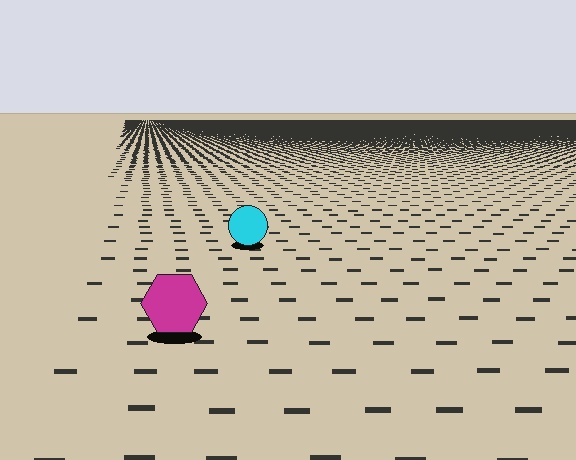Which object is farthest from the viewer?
The cyan circle is farthest from the viewer. It appears smaller and the ground texture around it is denser.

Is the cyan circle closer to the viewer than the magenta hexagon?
No. The magenta hexagon is closer — you can tell from the texture gradient: the ground texture is coarser near it.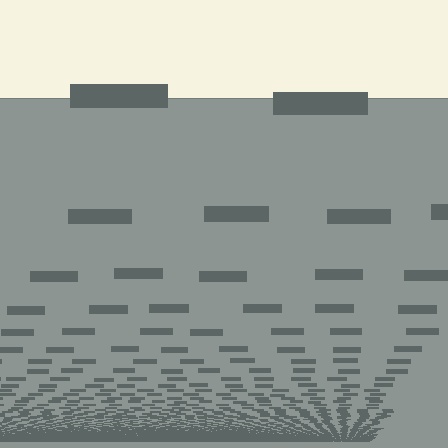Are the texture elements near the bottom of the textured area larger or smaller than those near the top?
Smaller. The gradient is inverted — elements near the bottom are smaller and denser.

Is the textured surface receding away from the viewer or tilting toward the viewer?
The surface appears to tilt toward the viewer. Texture elements get larger and sparser toward the top.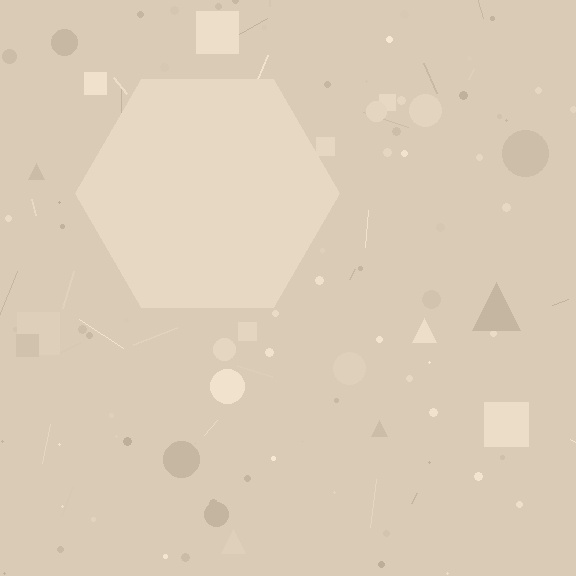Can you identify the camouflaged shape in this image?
The camouflaged shape is a hexagon.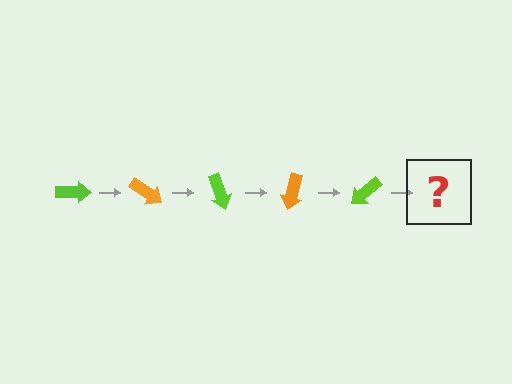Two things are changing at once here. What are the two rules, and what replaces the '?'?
The two rules are that it rotates 35 degrees each step and the color cycles through lime and orange. The '?' should be an orange arrow, rotated 175 degrees from the start.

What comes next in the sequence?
The next element should be an orange arrow, rotated 175 degrees from the start.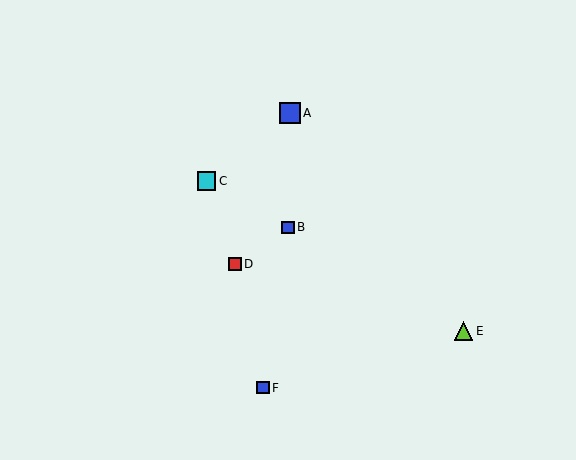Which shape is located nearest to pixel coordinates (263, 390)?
The blue square (labeled F) at (263, 388) is nearest to that location.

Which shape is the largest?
The blue square (labeled A) is the largest.